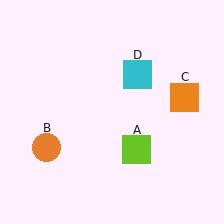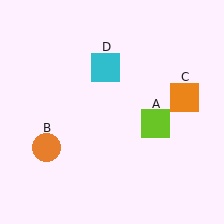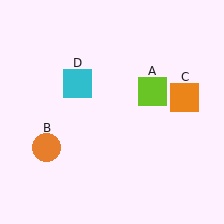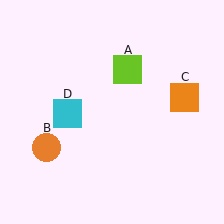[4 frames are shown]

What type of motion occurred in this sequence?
The lime square (object A), cyan square (object D) rotated counterclockwise around the center of the scene.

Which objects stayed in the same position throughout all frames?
Orange circle (object B) and orange square (object C) remained stationary.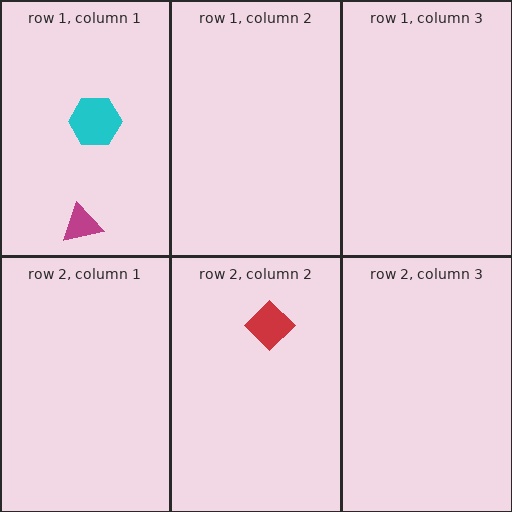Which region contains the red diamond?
The row 2, column 2 region.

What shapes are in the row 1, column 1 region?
The cyan hexagon, the magenta triangle.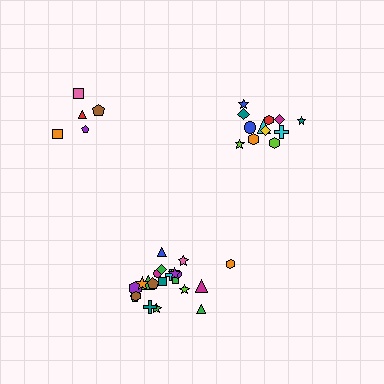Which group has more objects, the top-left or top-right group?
The top-right group.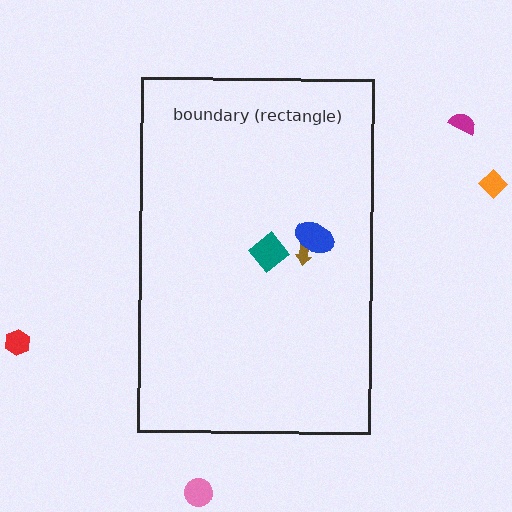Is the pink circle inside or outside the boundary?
Outside.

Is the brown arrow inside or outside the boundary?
Inside.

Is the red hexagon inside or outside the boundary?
Outside.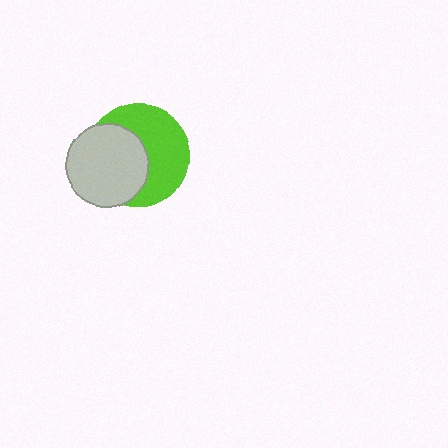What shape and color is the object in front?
The object in front is a light gray circle.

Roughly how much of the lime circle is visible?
About half of it is visible (roughly 54%).